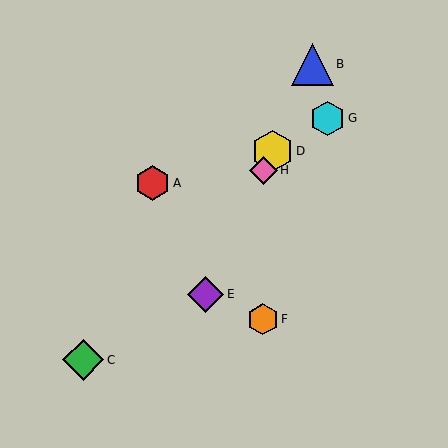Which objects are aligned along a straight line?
Objects B, D, E, H are aligned along a straight line.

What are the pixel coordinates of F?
Object F is at (263, 319).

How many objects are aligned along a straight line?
4 objects (B, D, E, H) are aligned along a straight line.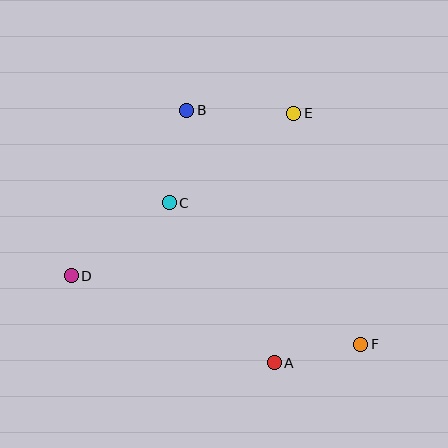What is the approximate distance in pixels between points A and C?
The distance between A and C is approximately 191 pixels.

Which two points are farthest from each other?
Points D and F are farthest from each other.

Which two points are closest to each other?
Points A and F are closest to each other.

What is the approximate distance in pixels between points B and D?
The distance between B and D is approximately 202 pixels.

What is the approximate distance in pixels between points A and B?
The distance between A and B is approximately 267 pixels.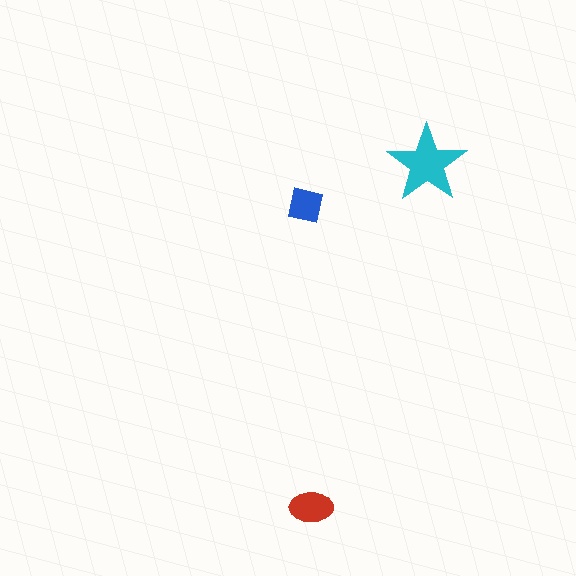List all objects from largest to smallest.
The cyan star, the red ellipse, the blue square.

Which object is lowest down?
The red ellipse is bottommost.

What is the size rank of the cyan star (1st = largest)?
1st.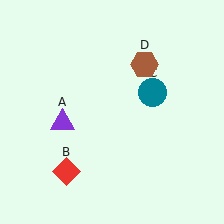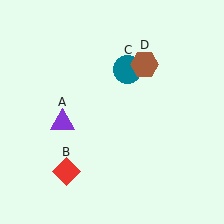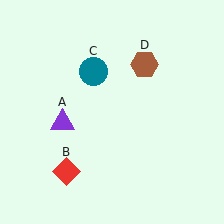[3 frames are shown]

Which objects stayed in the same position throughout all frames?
Purple triangle (object A) and red diamond (object B) and brown hexagon (object D) remained stationary.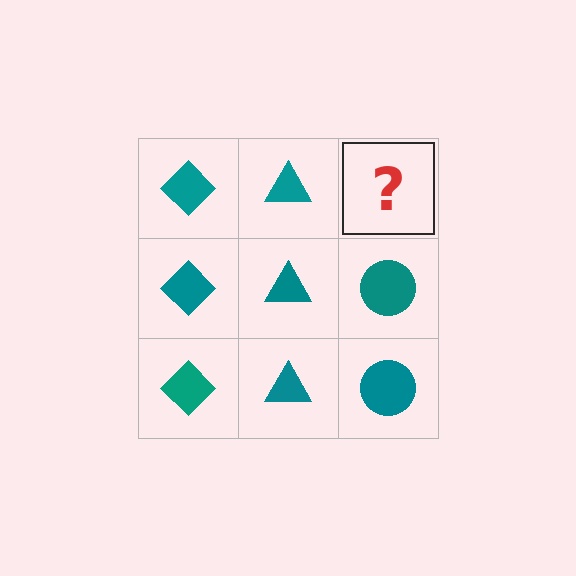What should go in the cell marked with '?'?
The missing cell should contain a teal circle.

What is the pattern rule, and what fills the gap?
The rule is that each column has a consistent shape. The gap should be filled with a teal circle.